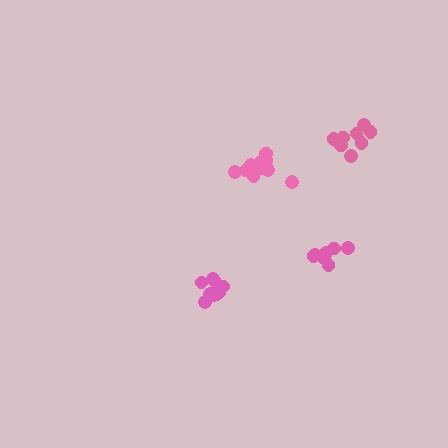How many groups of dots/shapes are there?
There are 4 groups.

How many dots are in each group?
Group 1: 9 dots, Group 2: 8 dots, Group 3: 11 dots, Group 4: 7 dots (35 total).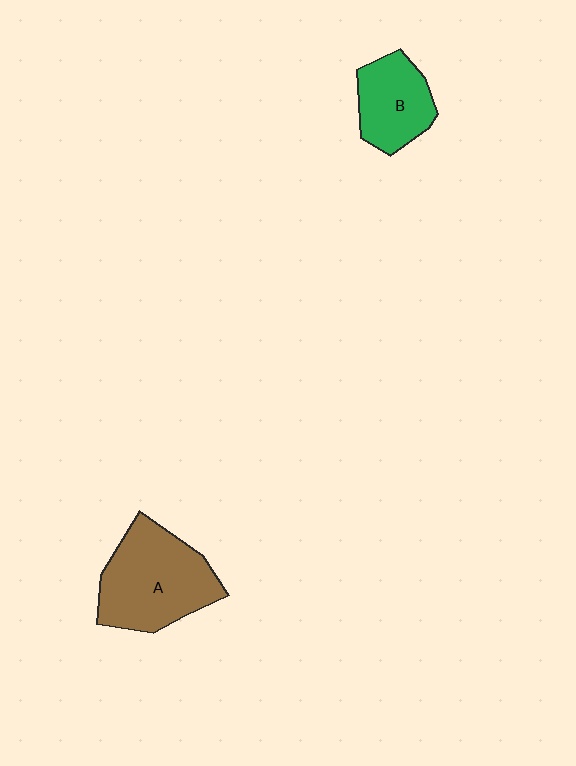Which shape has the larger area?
Shape A (brown).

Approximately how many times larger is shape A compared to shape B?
Approximately 1.6 times.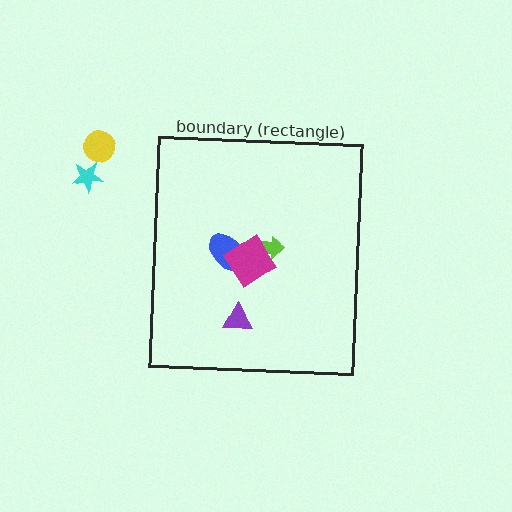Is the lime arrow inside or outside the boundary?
Inside.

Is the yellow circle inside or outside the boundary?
Outside.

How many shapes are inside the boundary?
4 inside, 2 outside.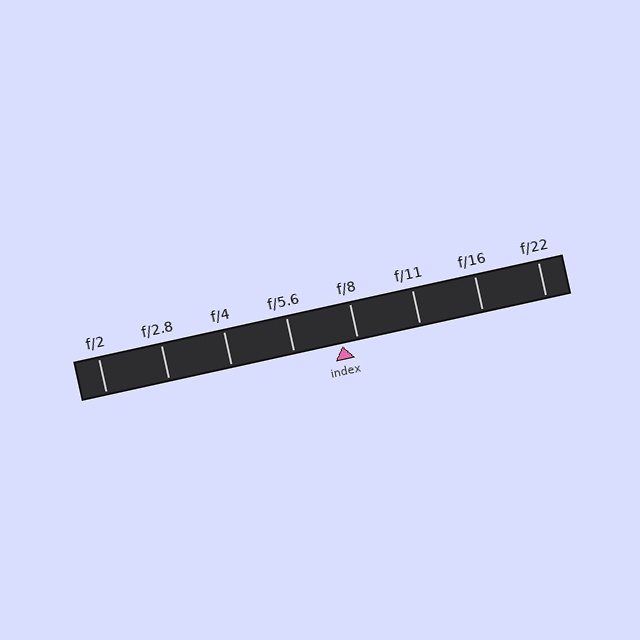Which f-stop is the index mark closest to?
The index mark is closest to f/8.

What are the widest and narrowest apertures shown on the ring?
The widest aperture shown is f/2 and the narrowest is f/22.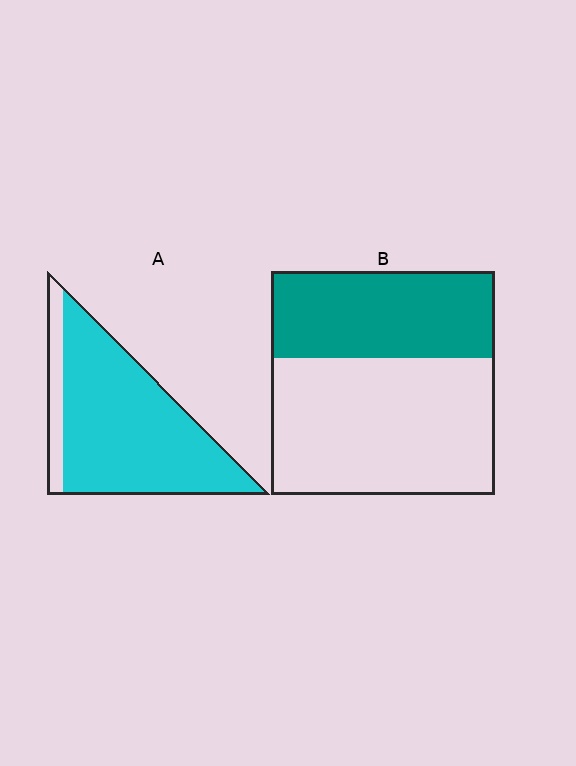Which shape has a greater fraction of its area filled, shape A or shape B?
Shape A.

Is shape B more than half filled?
No.